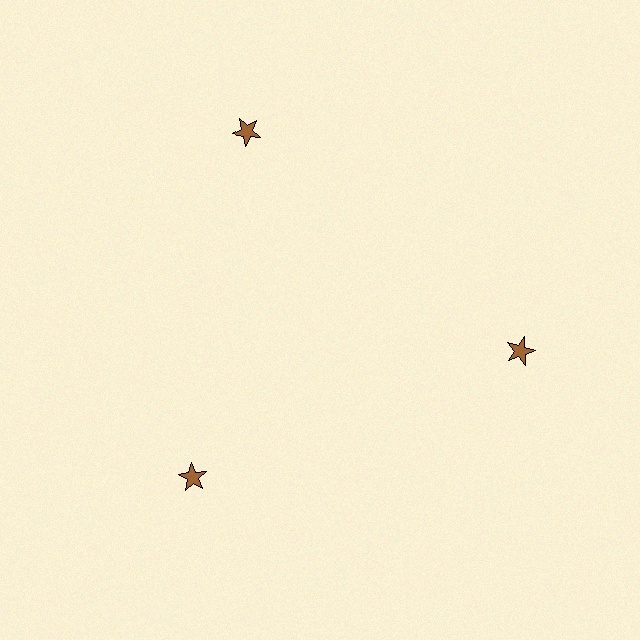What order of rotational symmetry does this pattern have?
This pattern has 3-fold rotational symmetry.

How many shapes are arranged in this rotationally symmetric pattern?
There are 3 shapes, arranged in 3 groups of 1.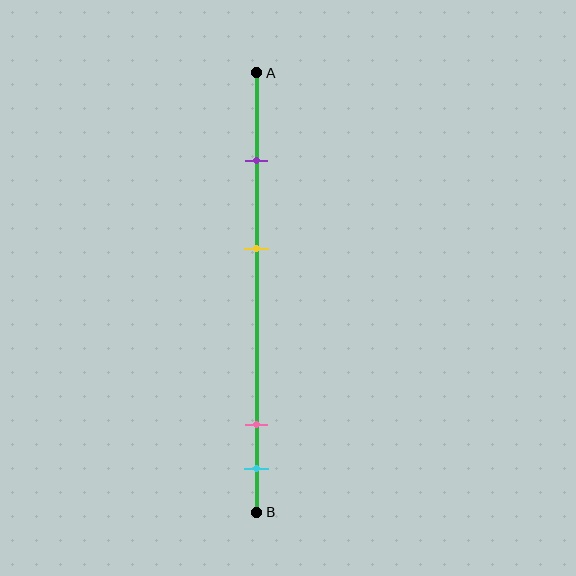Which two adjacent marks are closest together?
The pink and cyan marks are the closest adjacent pair.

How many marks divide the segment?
There are 4 marks dividing the segment.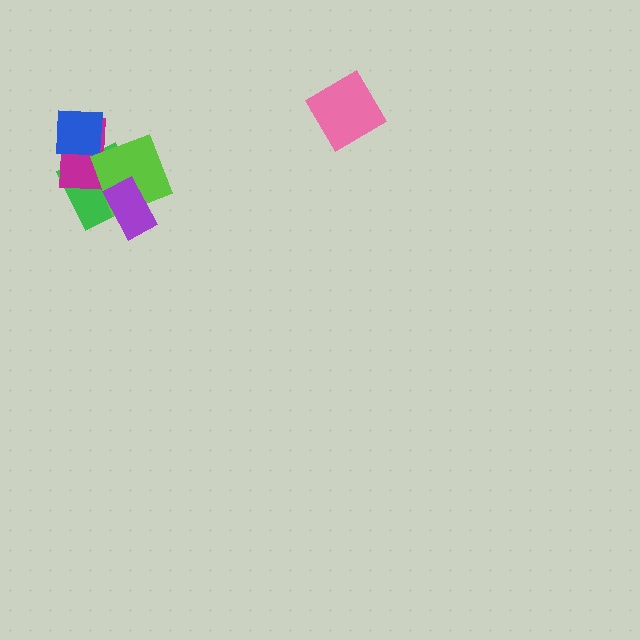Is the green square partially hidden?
Yes, it is partially covered by another shape.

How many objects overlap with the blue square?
2 objects overlap with the blue square.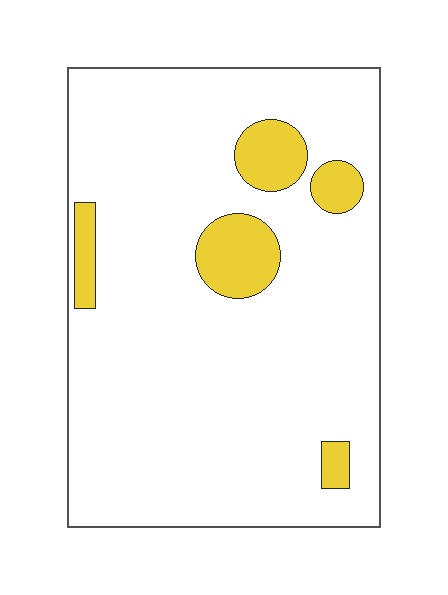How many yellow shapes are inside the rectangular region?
5.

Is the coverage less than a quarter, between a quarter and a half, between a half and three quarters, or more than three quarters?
Less than a quarter.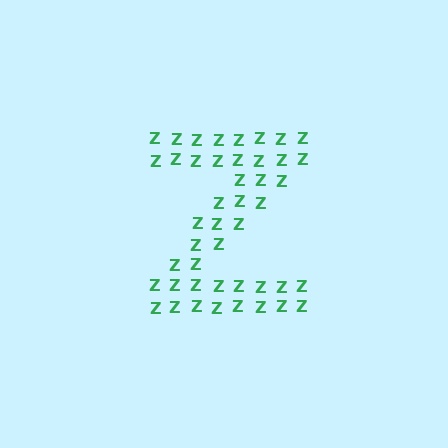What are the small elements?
The small elements are letter Z's.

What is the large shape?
The large shape is the letter Z.